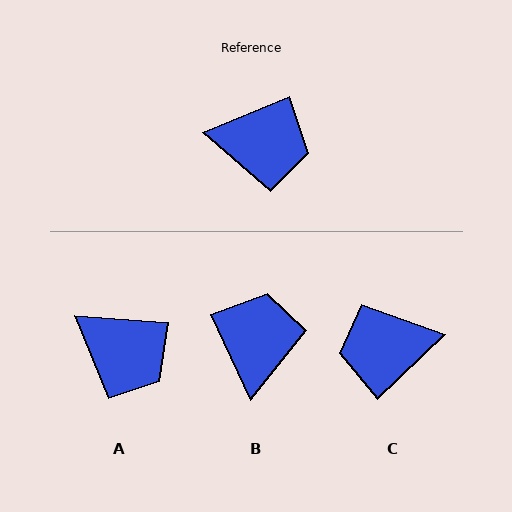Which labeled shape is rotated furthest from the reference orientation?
C, about 159 degrees away.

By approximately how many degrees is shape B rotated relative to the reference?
Approximately 92 degrees counter-clockwise.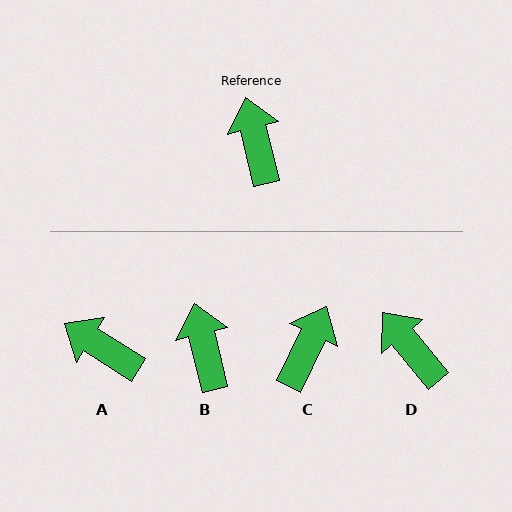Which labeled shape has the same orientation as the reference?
B.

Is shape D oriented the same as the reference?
No, it is off by about 26 degrees.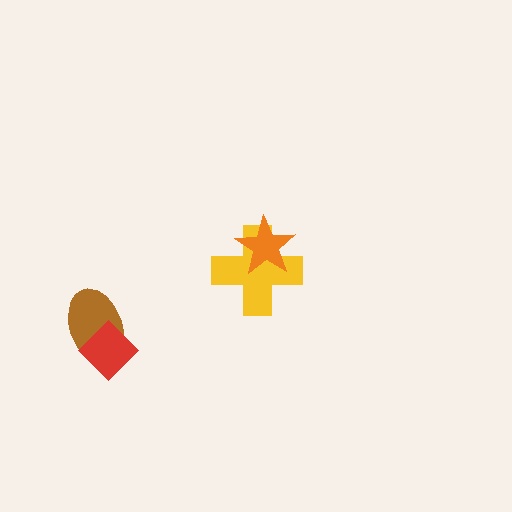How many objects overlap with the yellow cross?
1 object overlaps with the yellow cross.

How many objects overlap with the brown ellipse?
1 object overlaps with the brown ellipse.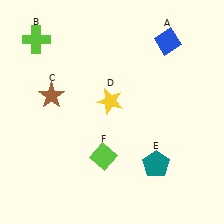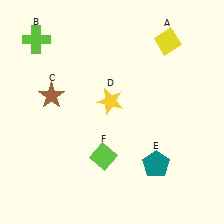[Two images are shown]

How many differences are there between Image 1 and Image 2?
There is 1 difference between the two images.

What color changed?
The diamond (A) changed from blue in Image 1 to yellow in Image 2.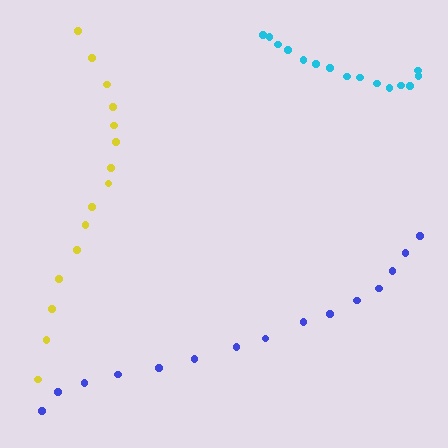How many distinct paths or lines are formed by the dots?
There are 3 distinct paths.